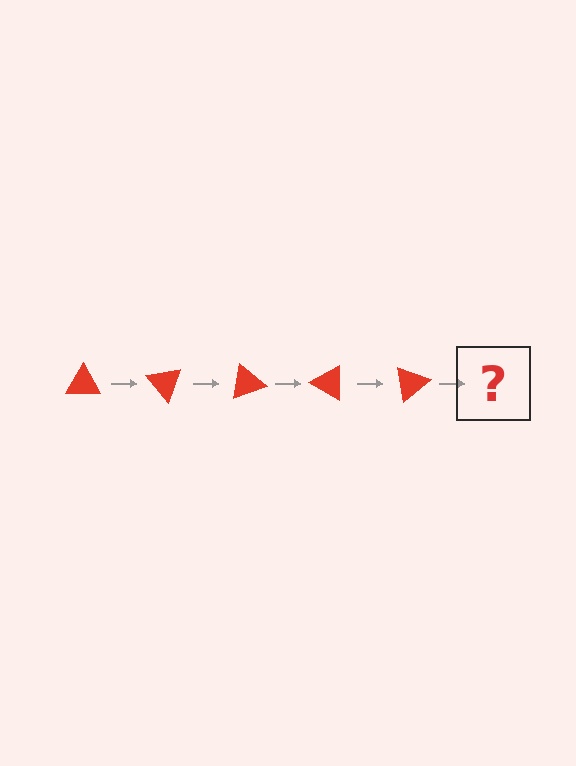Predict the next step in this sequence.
The next step is a red triangle rotated 250 degrees.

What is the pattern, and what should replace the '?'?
The pattern is that the triangle rotates 50 degrees each step. The '?' should be a red triangle rotated 250 degrees.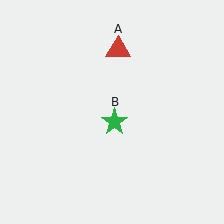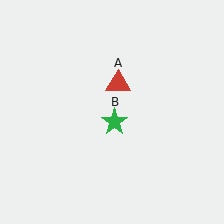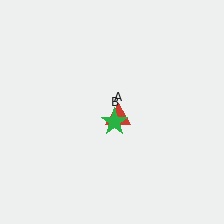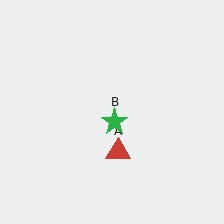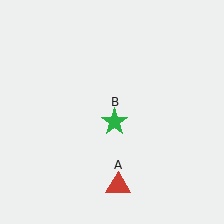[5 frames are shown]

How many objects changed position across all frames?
1 object changed position: red triangle (object A).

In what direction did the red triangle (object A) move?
The red triangle (object A) moved down.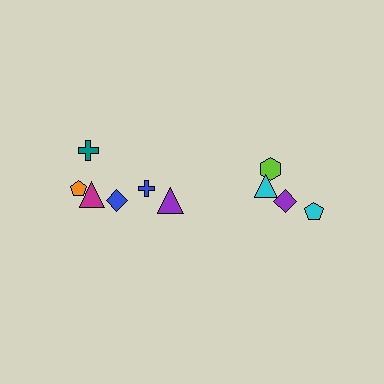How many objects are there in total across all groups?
There are 10 objects.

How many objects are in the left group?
There are 6 objects.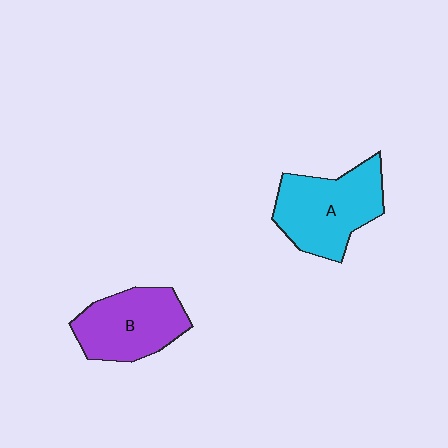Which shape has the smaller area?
Shape B (purple).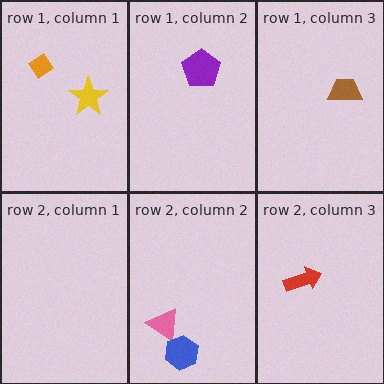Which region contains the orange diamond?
The row 1, column 1 region.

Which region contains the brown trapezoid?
The row 1, column 3 region.